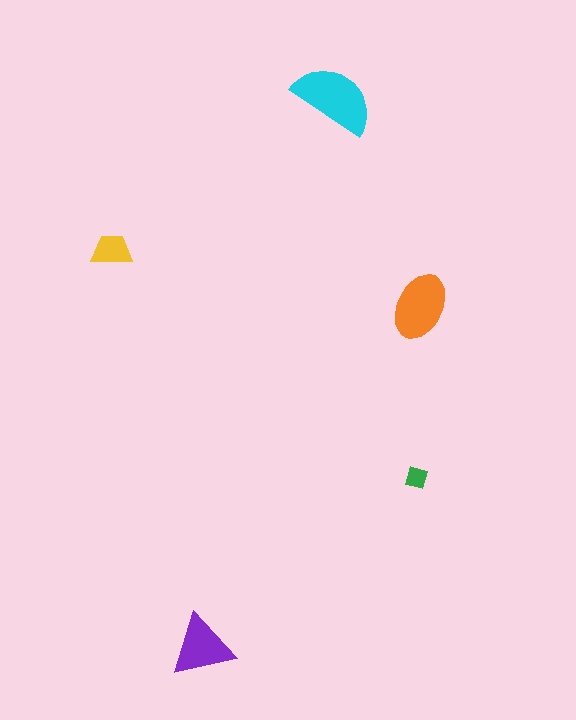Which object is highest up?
The cyan semicircle is topmost.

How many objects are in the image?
There are 5 objects in the image.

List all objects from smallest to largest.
The green diamond, the yellow trapezoid, the purple triangle, the orange ellipse, the cyan semicircle.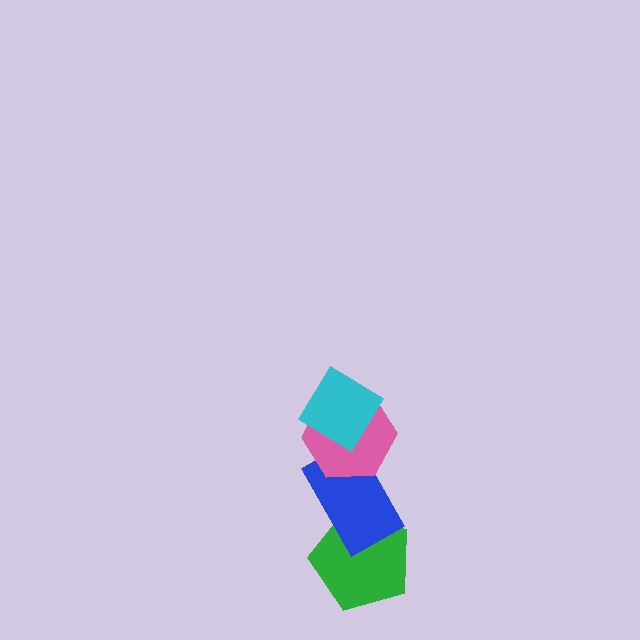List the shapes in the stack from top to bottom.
From top to bottom: the cyan diamond, the pink hexagon, the blue rectangle, the green pentagon.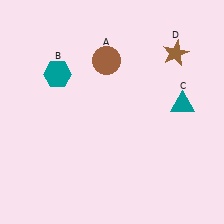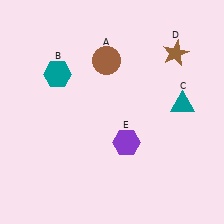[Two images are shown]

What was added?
A purple hexagon (E) was added in Image 2.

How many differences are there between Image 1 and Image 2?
There is 1 difference between the two images.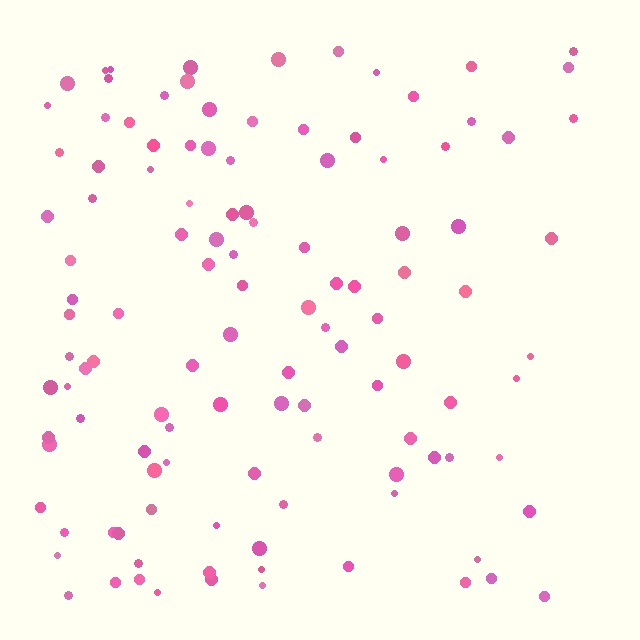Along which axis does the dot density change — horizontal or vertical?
Horizontal.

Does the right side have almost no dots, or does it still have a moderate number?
Still a moderate number, just noticeably fewer than the left.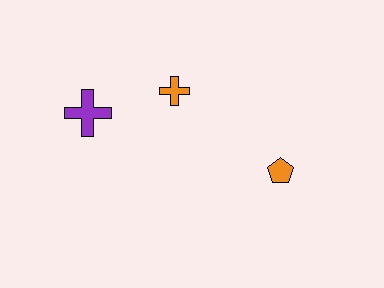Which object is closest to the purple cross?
The orange cross is closest to the purple cross.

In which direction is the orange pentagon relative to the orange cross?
The orange pentagon is to the right of the orange cross.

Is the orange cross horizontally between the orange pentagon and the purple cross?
Yes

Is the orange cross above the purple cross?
Yes